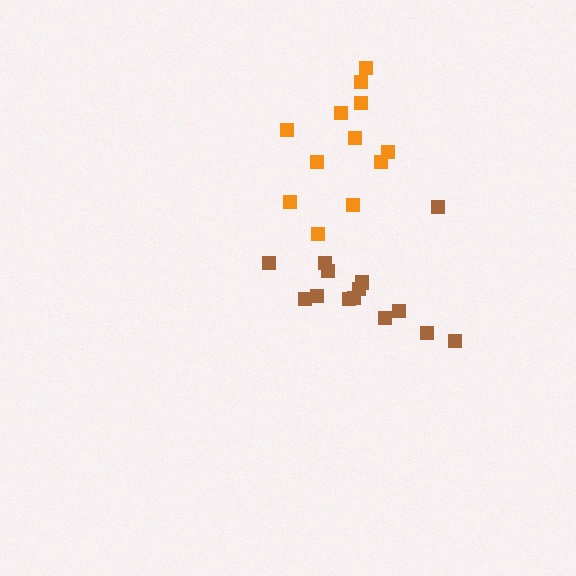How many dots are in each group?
Group 1: 14 dots, Group 2: 12 dots (26 total).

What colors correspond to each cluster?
The clusters are colored: brown, orange.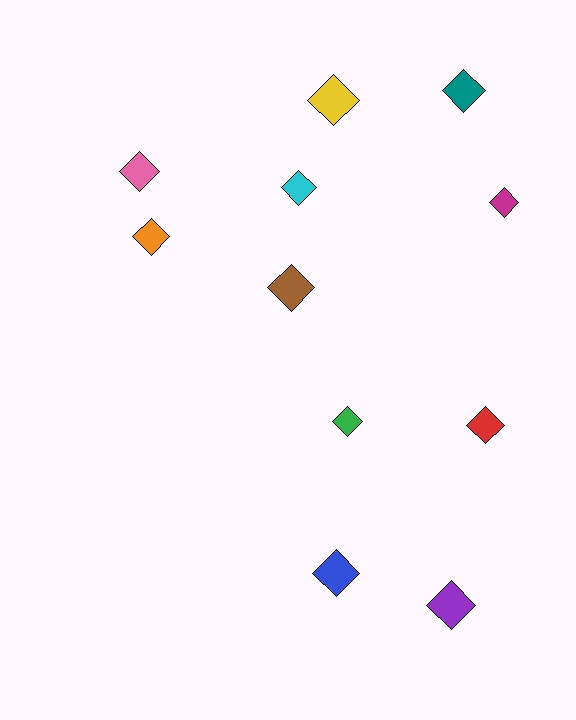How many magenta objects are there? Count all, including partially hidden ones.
There is 1 magenta object.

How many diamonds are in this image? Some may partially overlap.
There are 11 diamonds.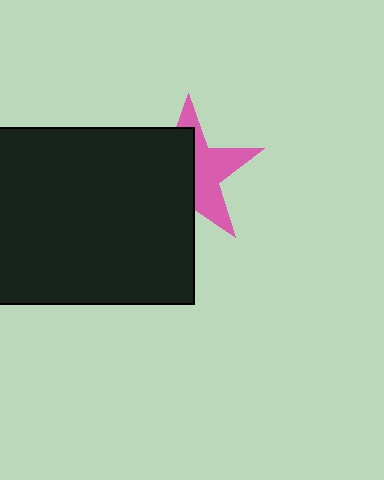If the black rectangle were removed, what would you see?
You would see the complete pink star.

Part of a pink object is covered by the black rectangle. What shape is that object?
It is a star.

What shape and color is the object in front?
The object in front is a black rectangle.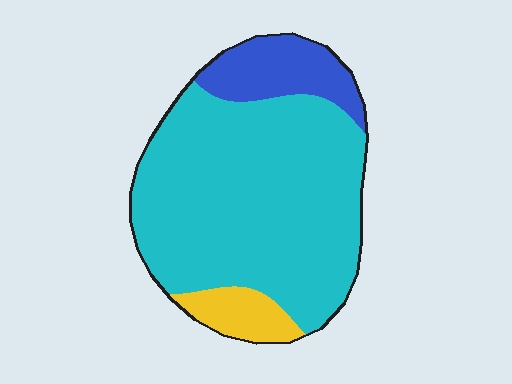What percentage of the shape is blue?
Blue covers roughly 15% of the shape.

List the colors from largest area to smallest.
From largest to smallest: cyan, blue, yellow.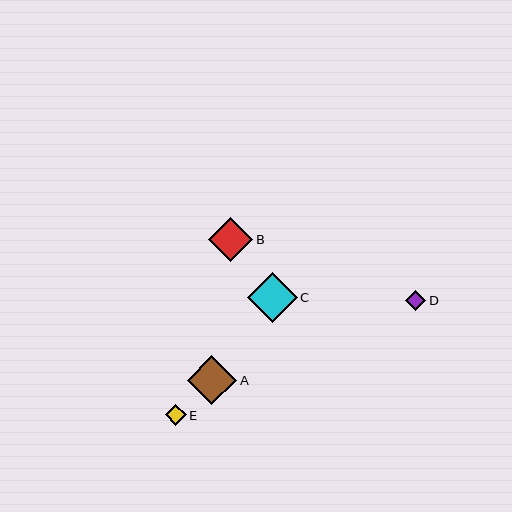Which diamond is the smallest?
Diamond D is the smallest with a size of approximately 21 pixels.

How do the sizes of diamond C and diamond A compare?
Diamond C and diamond A are approximately the same size.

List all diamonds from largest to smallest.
From largest to smallest: C, A, B, E, D.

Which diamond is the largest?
Diamond C is the largest with a size of approximately 50 pixels.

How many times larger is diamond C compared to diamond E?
Diamond C is approximately 2.4 times the size of diamond E.